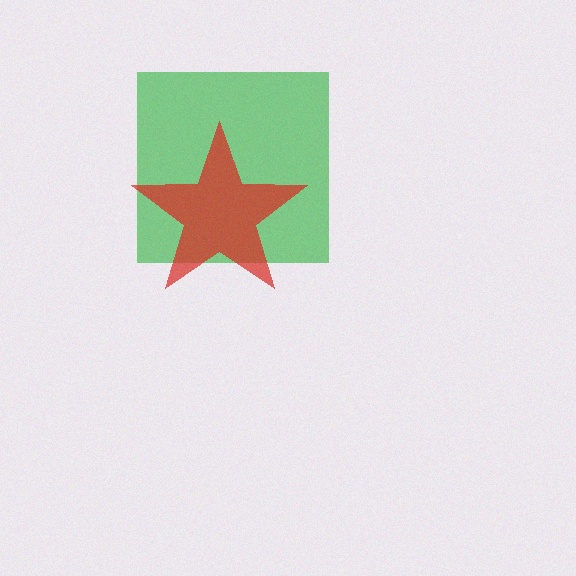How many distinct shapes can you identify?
There are 2 distinct shapes: a green square, a red star.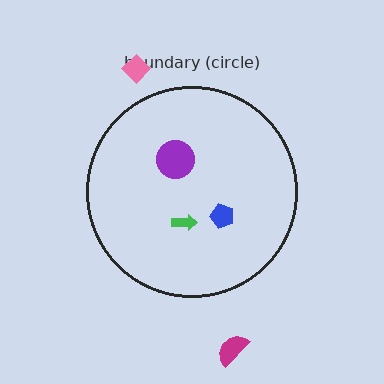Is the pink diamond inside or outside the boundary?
Outside.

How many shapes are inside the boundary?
3 inside, 2 outside.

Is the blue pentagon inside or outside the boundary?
Inside.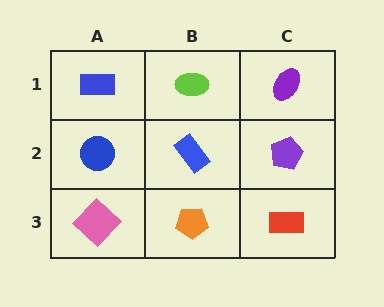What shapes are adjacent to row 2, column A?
A blue rectangle (row 1, column A), a pink diamond (row 3, column A), a blue rectangle (row 2, column B).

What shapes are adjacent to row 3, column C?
A purple pentagon (row 2, column C), an orange pentagon (row 3, column B).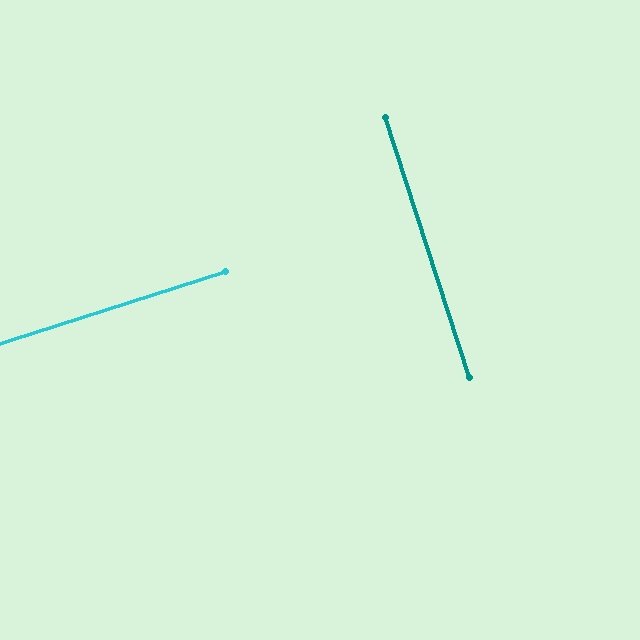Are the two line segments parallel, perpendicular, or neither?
Perpendicular — they meet at approximately 90°.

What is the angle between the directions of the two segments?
Approximately 90 degrees.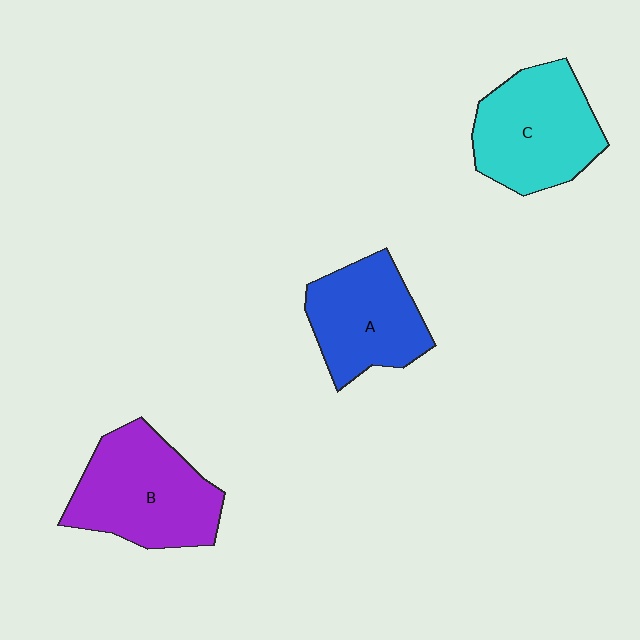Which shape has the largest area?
Shape B (purple).